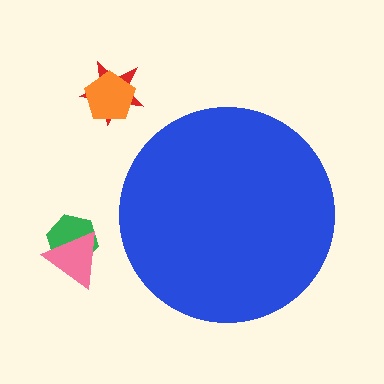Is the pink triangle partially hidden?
No, the pink triangle is fully visible.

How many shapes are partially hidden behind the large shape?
0 shapes are partially hidden.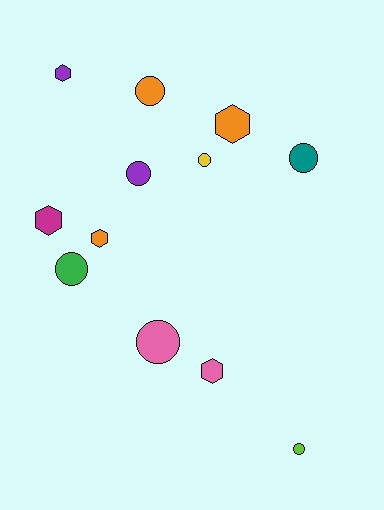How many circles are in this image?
There are 7 circles.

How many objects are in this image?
There are 12 objects.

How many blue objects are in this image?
There are no blue objects.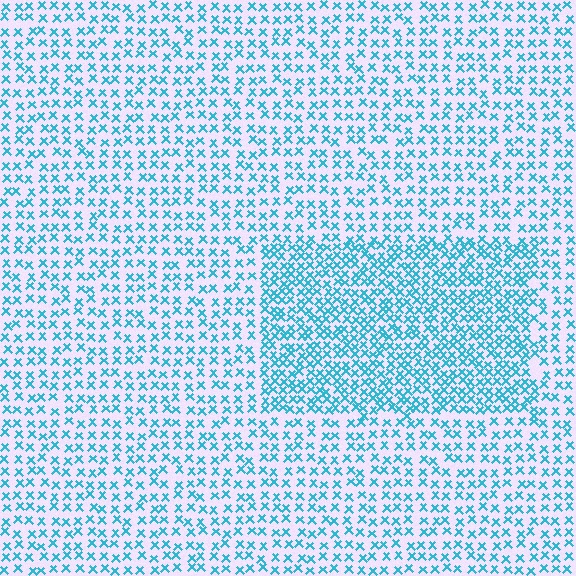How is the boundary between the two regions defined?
The boundary is defined by a change in element density (approximately 1.9x ratio). All elements are the same color, size, and shape.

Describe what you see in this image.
The image contains small cyan elements arranged at two different densities. A rectangle-shaped region is visible where the elements are more densely packed than the surrounding area.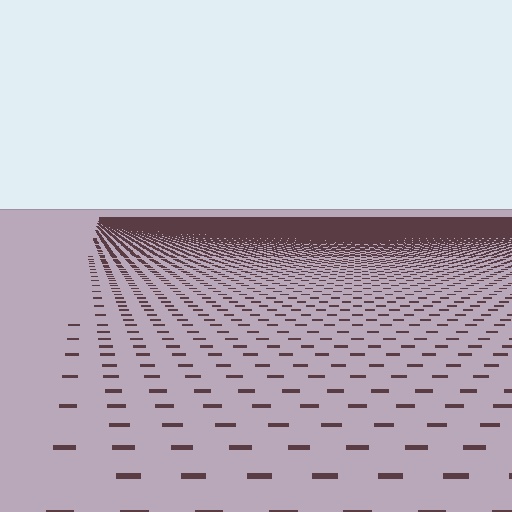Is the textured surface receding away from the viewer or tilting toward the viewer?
The surface is receding away from the viewer. Texture elements get smaller and denser toward the top.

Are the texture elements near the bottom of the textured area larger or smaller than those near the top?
Larger. Near the bottom, elements are closer to the viewer and appear at a bigger on-screen size.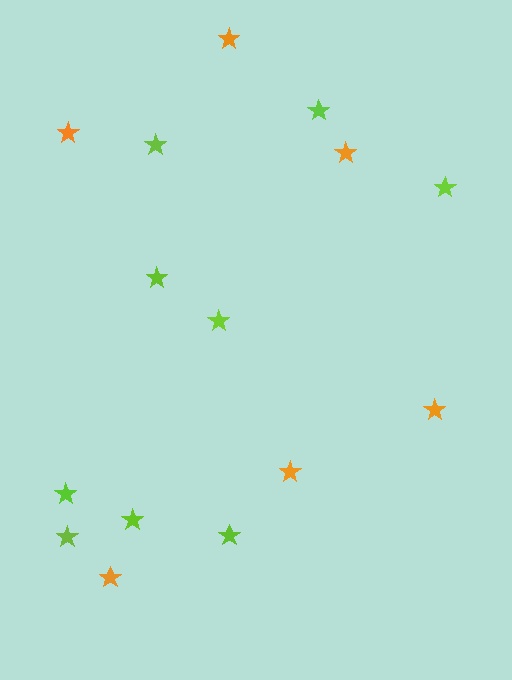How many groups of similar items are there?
There are 2 groups: one group of lime stars (9) and one group of orange stars (6).